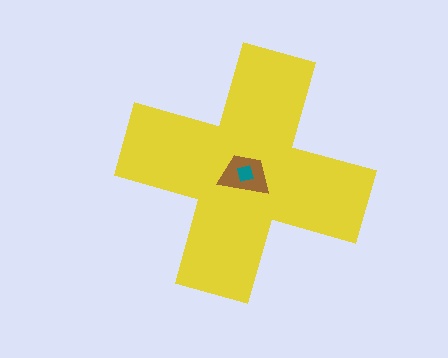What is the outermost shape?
The yellow cross.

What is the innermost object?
The teal square.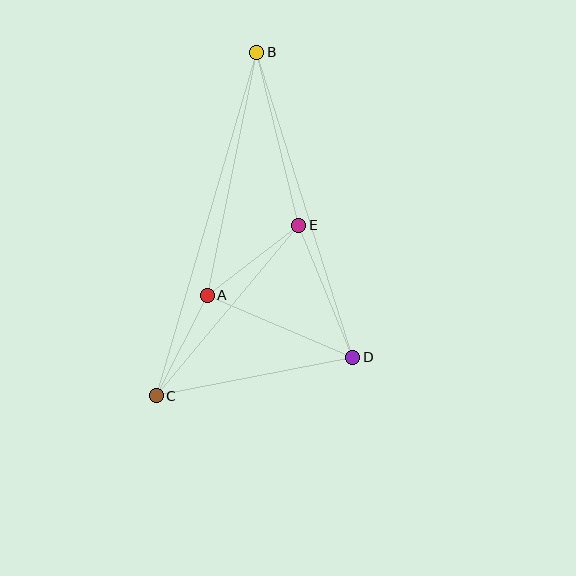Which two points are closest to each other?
Points A and C are closest to each other.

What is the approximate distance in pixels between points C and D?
The distance between C and D is approximately 200 pixels.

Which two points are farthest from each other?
Points B and C are farthest from each other.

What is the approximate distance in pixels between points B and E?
The distance between B and E is approximately 178 pixels.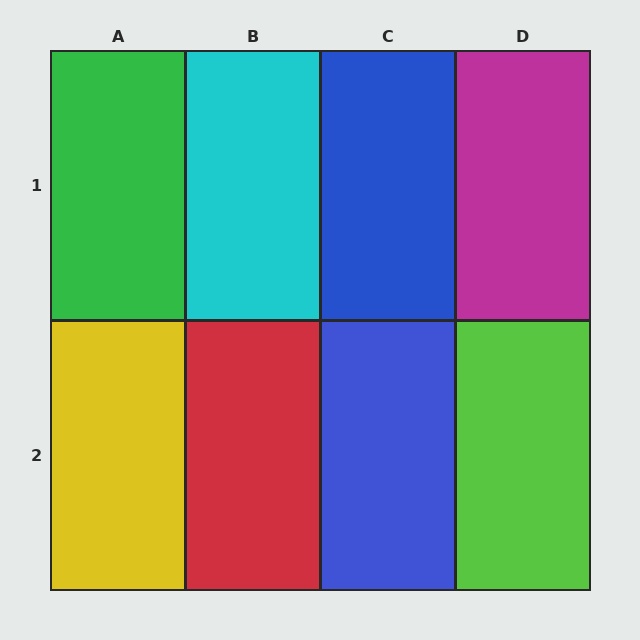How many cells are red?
1 cell is red.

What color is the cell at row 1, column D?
Magenta.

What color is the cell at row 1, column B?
Cyan.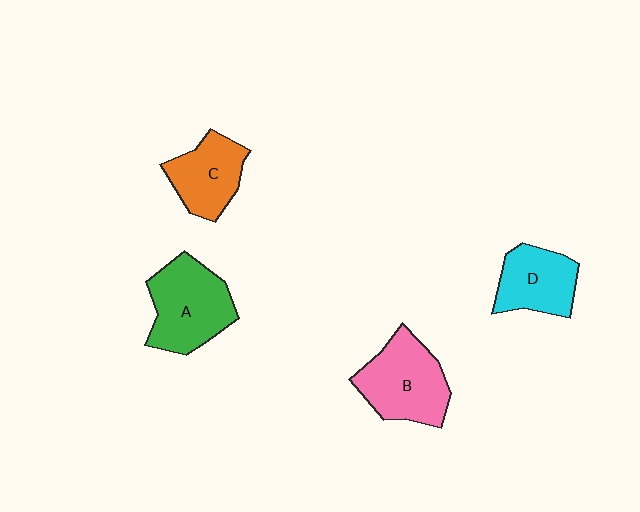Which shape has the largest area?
Shape A (green).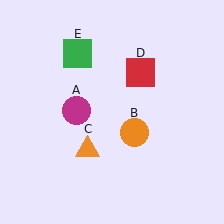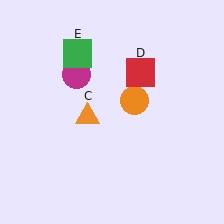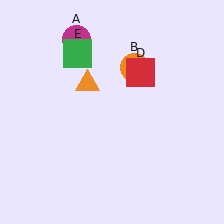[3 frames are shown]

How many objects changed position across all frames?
3 objects changed position: magenta circle (object A), orange circle (object B), orange triangle (object C).